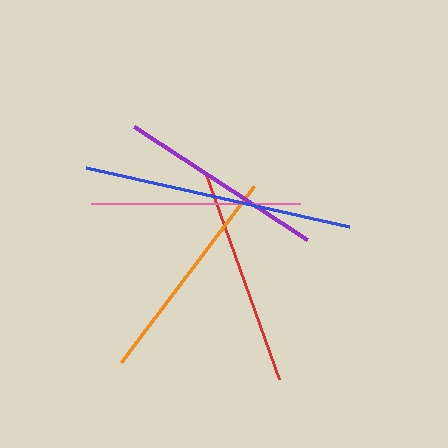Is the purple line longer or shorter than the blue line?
The blue line is longer than the purple line.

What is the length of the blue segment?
The blue segment is approximately 269 pixels long.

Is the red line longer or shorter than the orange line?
The orange line is longer than the red line.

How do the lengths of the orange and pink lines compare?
The orange and pink lines are approximately the same length.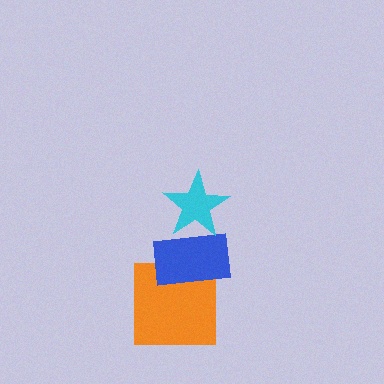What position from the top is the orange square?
The orange square is 3rd from the top.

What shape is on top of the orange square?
The blue rectangle is on top of the orange square.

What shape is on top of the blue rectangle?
The cyan star is on top of the blue rectangle.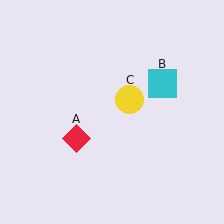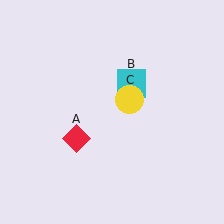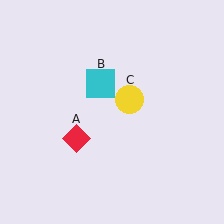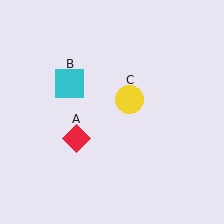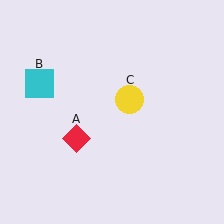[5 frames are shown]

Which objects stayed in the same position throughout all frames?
Red diamond (object A) and yellow circle (object C) remained stationary.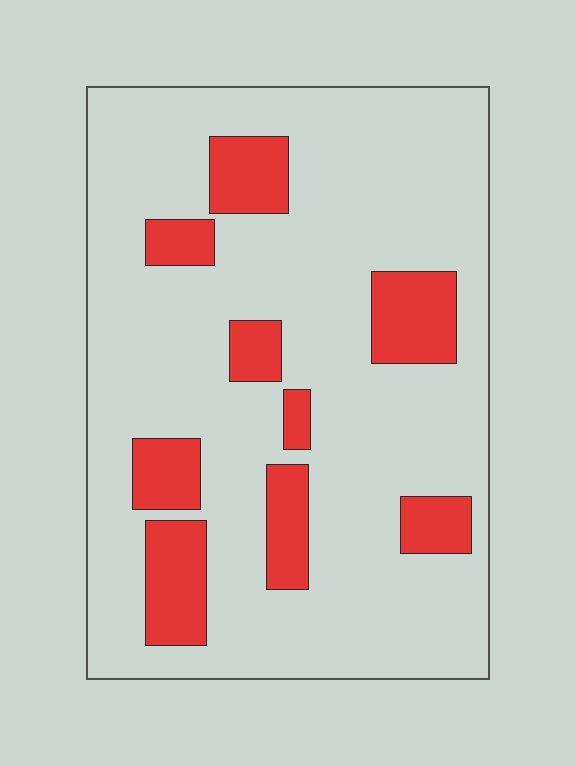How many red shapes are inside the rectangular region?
9.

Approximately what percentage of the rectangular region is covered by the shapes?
Approximately 20%.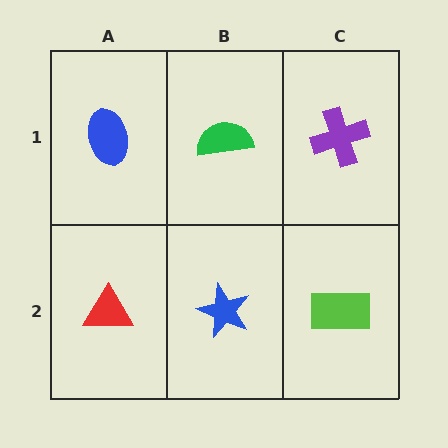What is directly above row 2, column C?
A purple cross.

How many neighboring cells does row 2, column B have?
3.